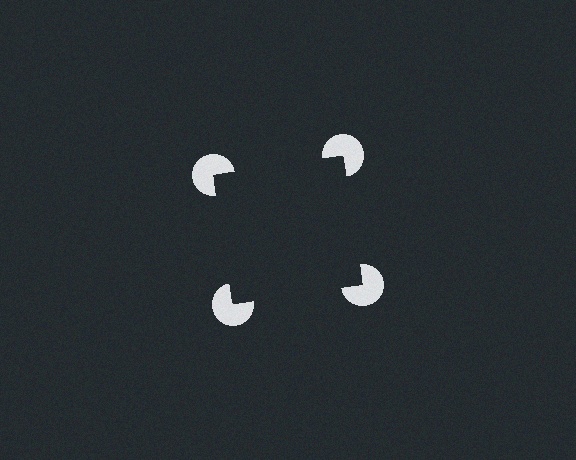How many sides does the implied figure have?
4 sides.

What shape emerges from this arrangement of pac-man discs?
An illusory square — its edges are inferred from the aligned wedge cuts in the pac-man discs, not physically drawn.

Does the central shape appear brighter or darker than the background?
It typically appears slightly darker than the background, even though no actual brightness change is drawn.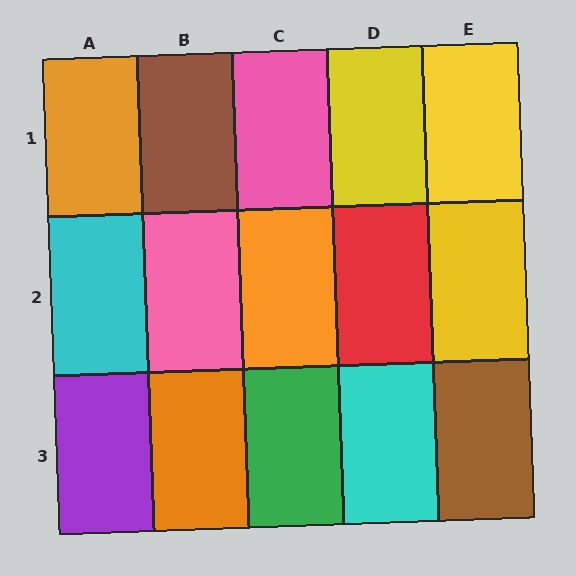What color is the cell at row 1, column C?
Pink.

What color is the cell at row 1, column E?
Yellow.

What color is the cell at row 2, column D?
Red.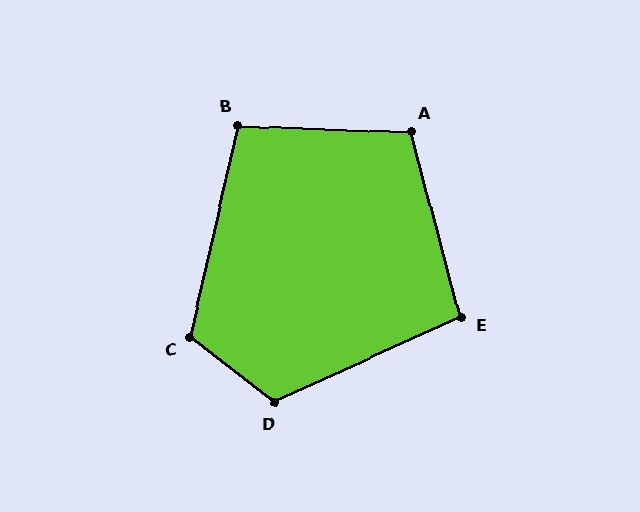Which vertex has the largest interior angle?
D, at approximately 118 degrees.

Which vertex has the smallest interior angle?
E, at approximately 99 degrees.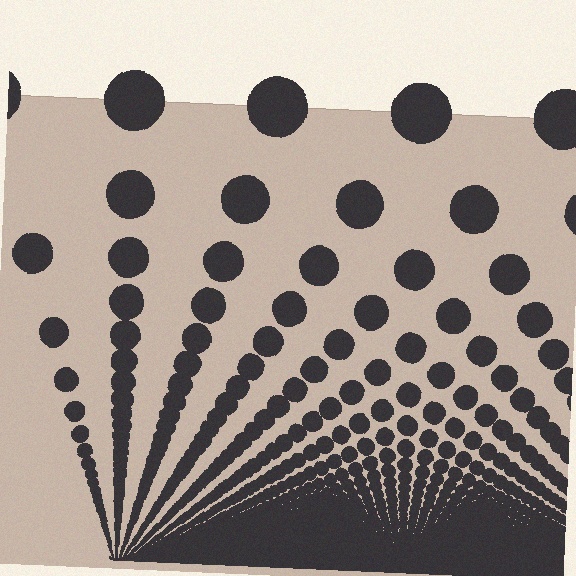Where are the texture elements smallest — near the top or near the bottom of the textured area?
Near the bottom.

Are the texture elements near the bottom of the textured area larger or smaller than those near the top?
Smaller. The gradient is inverted — elements near the bottom are smaller and denser.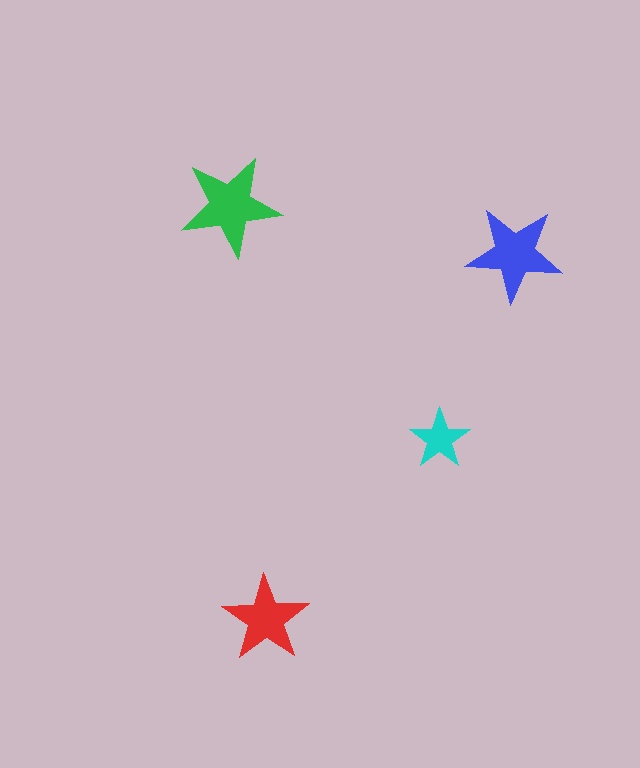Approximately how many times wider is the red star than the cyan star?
About 1.5 times wider.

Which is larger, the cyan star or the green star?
The green one.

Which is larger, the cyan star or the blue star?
The blue one.